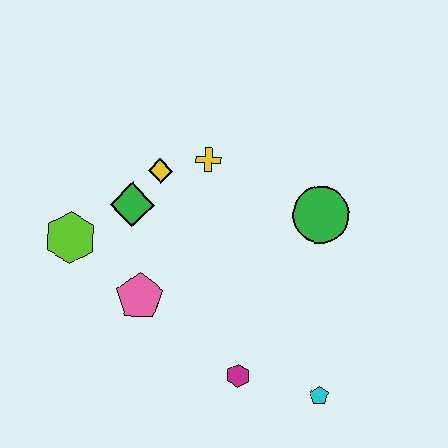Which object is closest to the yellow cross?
The yellow diamond is closest to the yellow cross.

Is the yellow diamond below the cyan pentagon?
No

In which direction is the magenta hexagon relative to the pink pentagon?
The magenta hexagon is to the right of the pink pentagon.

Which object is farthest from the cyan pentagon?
The lime hexagon is farthest from the cyan pentagon.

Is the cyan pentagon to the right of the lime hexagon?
Yes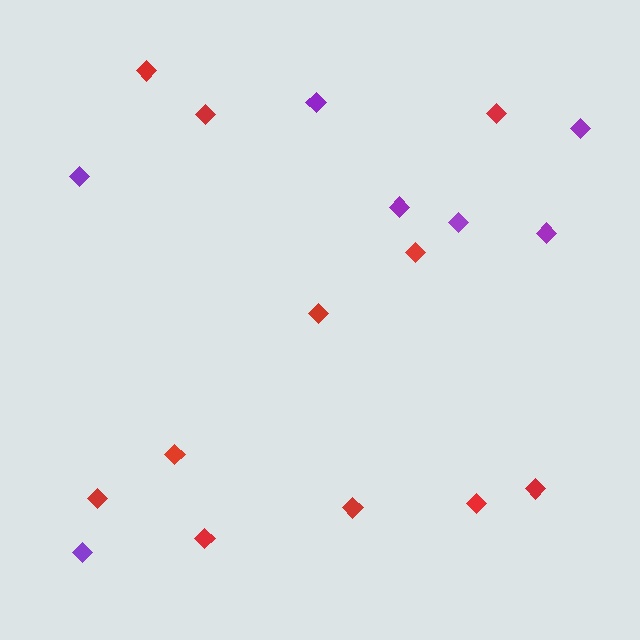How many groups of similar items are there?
There are 2 groups: one group of red diamonds (11) and one group of purple diamonds (7).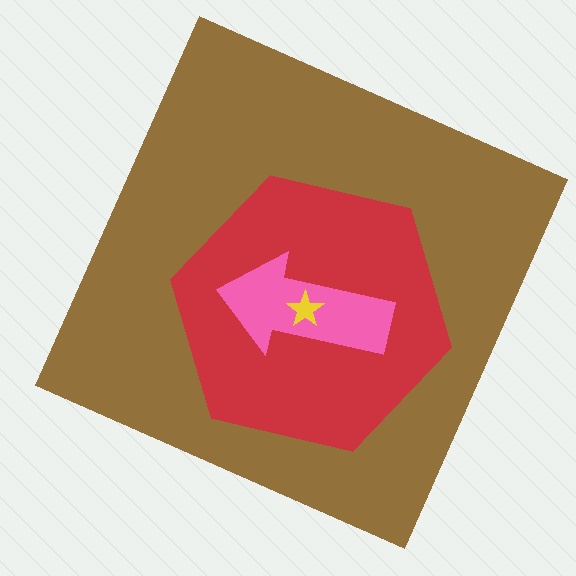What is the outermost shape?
The brown square.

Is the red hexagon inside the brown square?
Yes.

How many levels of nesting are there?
4.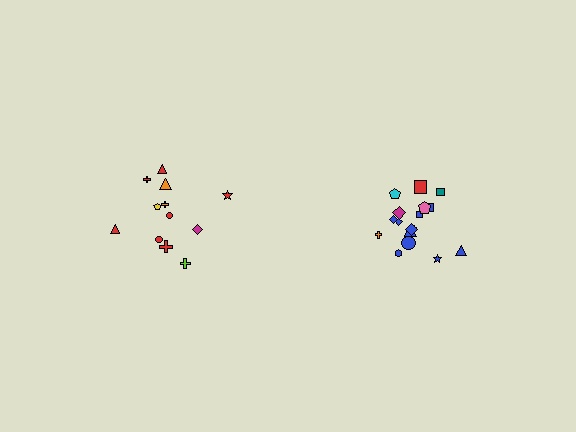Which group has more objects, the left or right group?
The right group.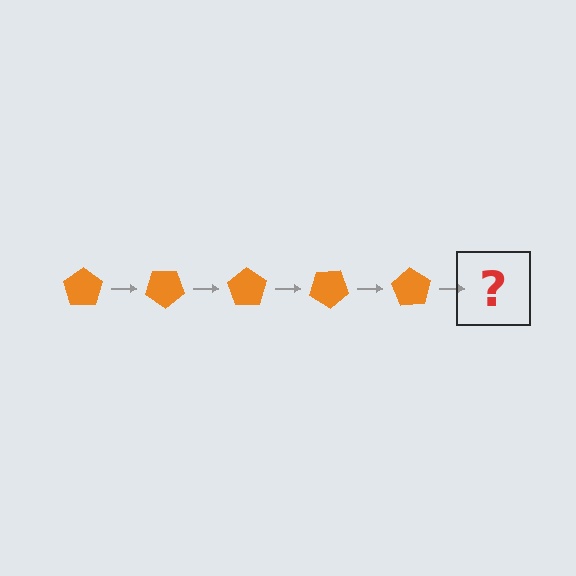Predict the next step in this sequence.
The next step is an orange pentagon rotated 175 degrees.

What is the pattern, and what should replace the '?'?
The pattern is that the pentagon rotates 35 degrees each step. The '?' should be an orange pentagon rotated 175 degrees.